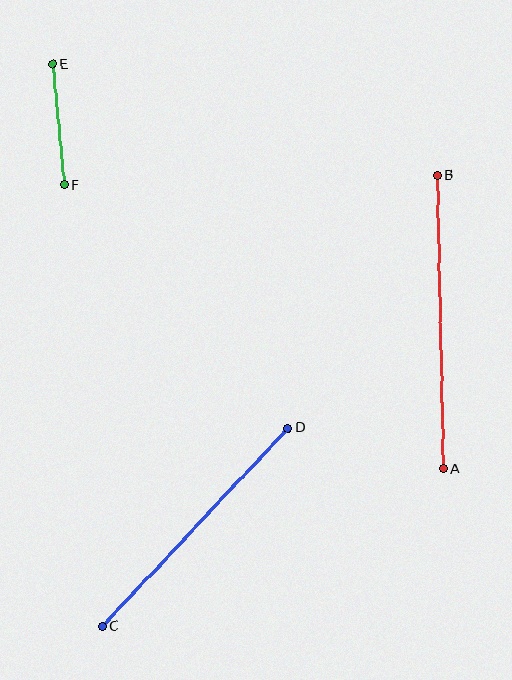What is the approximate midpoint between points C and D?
The midpoint is at approximately (195, 527) pixels.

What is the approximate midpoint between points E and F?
The midpoint is at approximately (58, 125) pixels.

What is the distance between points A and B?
The distance is approximately 294 pixels.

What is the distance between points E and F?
The distance is approximately 122 pixels.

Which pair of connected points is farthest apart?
Points A and B are farthest apart.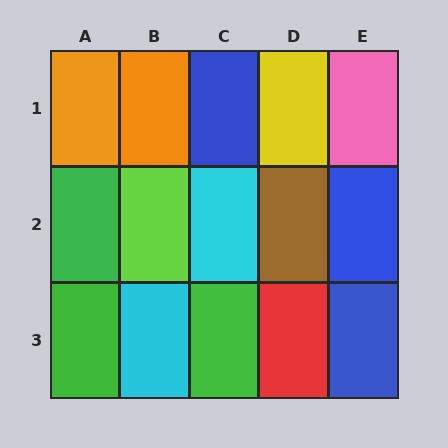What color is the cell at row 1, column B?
Orange.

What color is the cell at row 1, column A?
Orange.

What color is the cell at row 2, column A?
Green.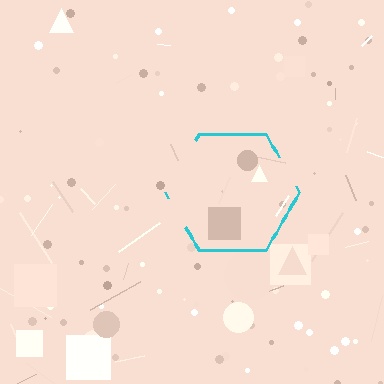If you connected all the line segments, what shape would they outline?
They would outline a hexagon.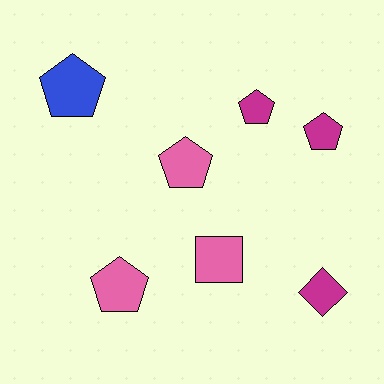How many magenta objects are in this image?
There are 3 magenta objects.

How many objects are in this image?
There are 7 objects.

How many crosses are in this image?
There are no crosses.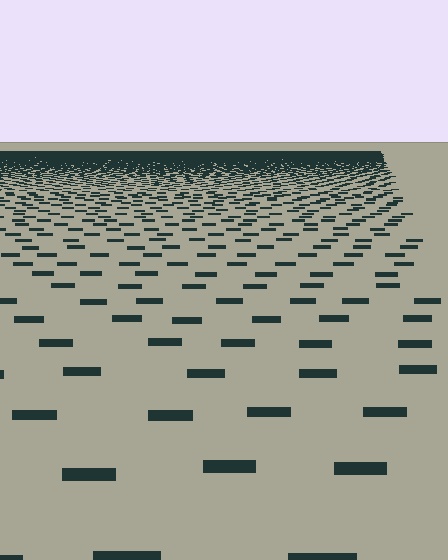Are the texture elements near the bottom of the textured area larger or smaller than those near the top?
Larger. Near the bottom, elements are closer to the viewer and appear at a bigger on-screen size.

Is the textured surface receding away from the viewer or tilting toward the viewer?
The surface is receding away from the viewer. Texture elements get smaller and denser toward the top.